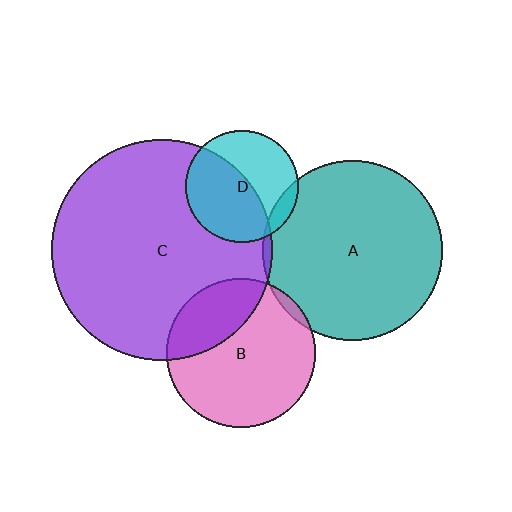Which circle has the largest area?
Circle C (purple).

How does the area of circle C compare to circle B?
Approximately 2.2 times.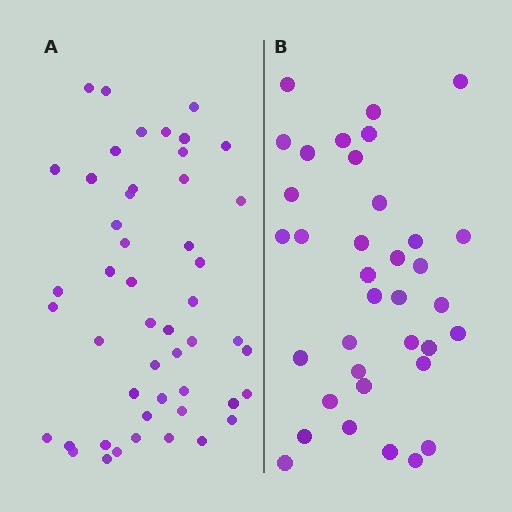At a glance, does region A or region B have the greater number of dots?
Region A (the left region) has more dots.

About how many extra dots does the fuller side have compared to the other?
Region A has approximately 15 more dots than region B.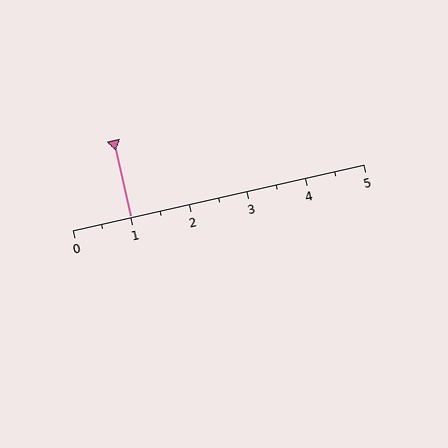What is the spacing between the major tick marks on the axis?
The major ticks are spaced 1 apart.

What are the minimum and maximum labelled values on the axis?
The axis runs from 0 to 5.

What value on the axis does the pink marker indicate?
The marker indicates approximately 1.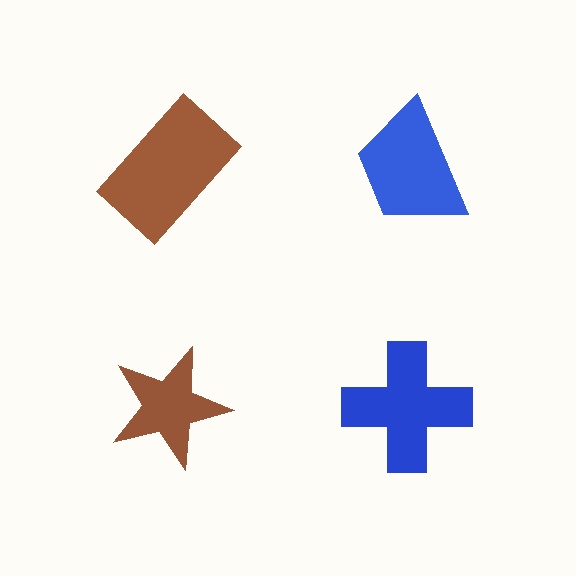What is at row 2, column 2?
A blue cross.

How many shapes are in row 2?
2 shapes.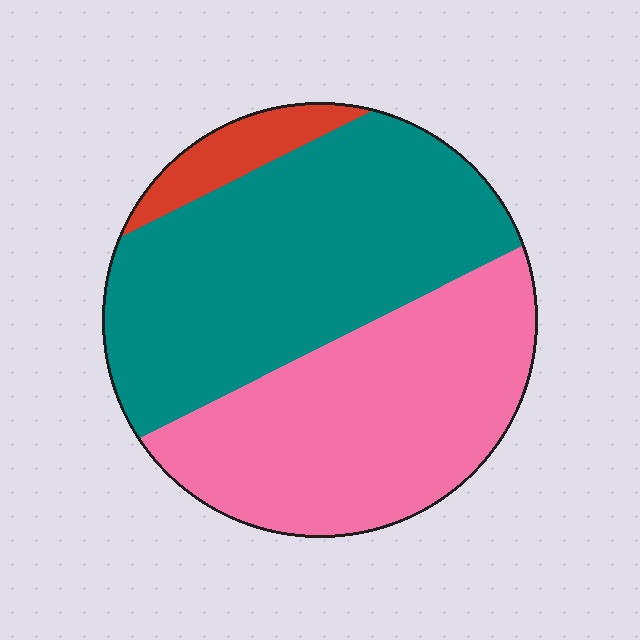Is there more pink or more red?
Pink.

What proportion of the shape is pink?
Pink covers around 45% of the shape.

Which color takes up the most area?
Teal, at roughly 50%.